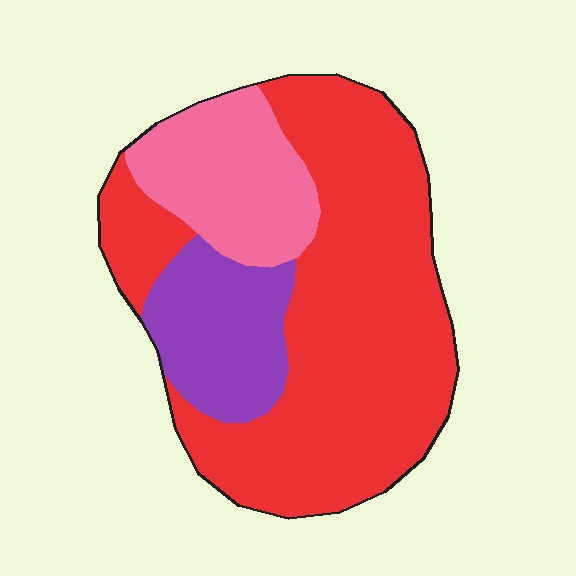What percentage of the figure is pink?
Pink takes up about one fifth (1/5) of the figure.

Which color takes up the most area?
Red, at roughly 65%.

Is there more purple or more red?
Red.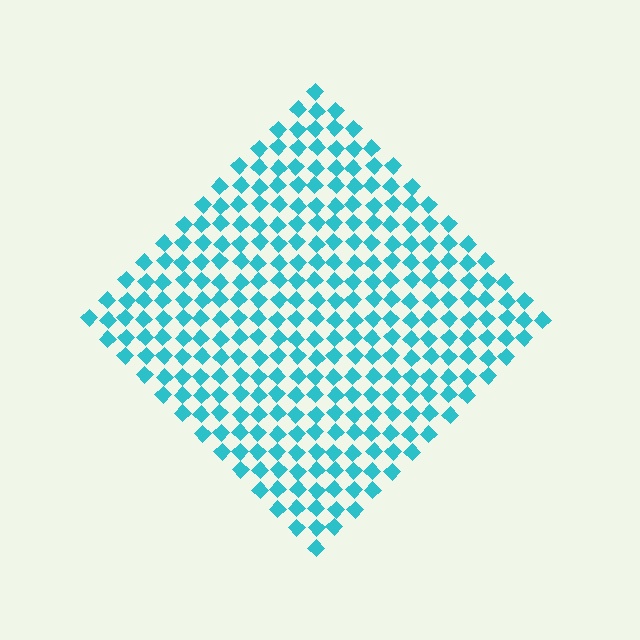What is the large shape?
The large shape is a diamond.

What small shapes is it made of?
It is made of small diamonds.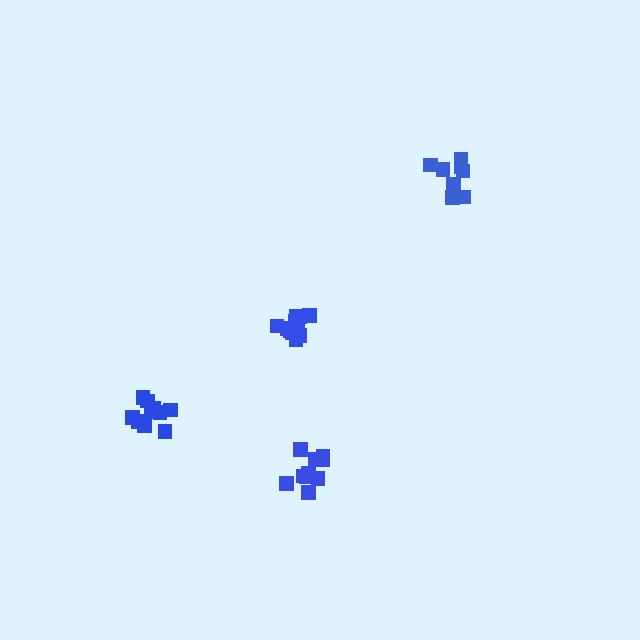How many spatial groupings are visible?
There are 4 spatial groupings.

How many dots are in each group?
Group 1: 8 dots, Group 2: 10 dots, Group 3: 11 dots, Group 4: 10 dots (39 total).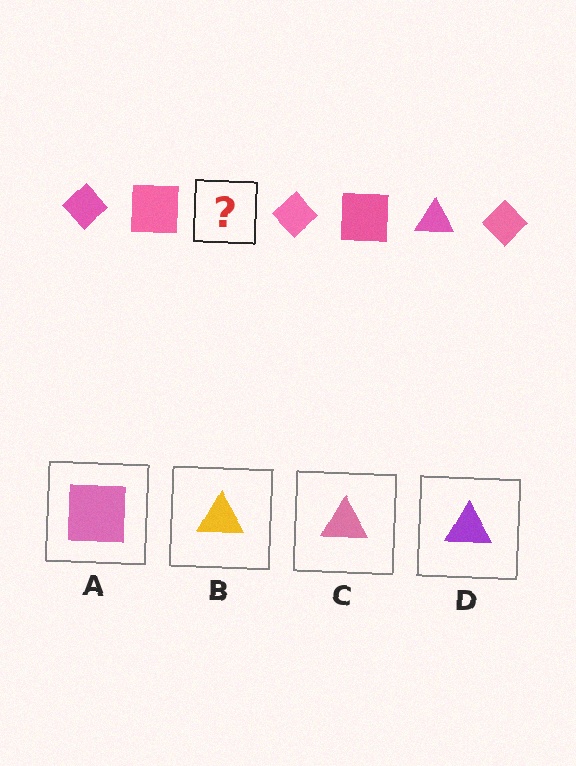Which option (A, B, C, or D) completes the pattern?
C.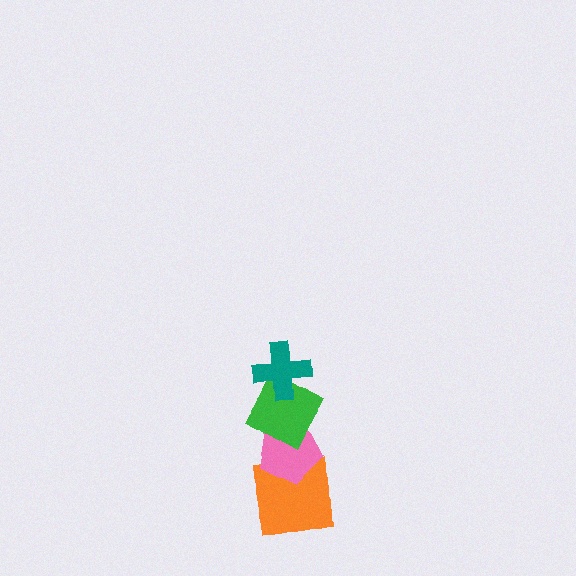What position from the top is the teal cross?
The teal cross is 1st from the top.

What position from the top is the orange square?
The orange square is 4th from the top.